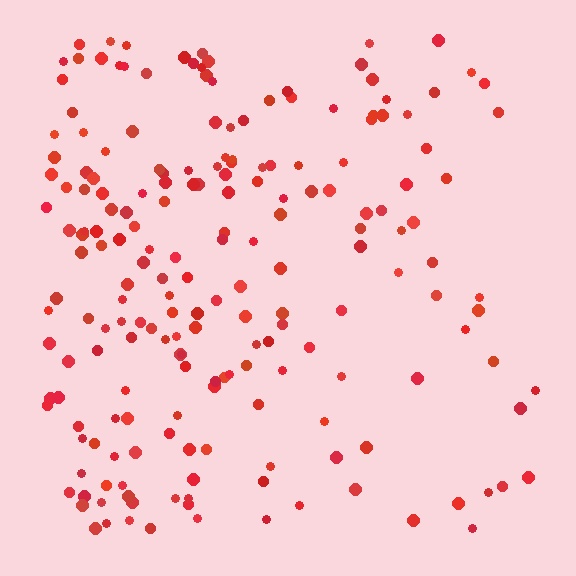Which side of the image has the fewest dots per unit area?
The right.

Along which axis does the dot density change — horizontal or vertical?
Horizontal.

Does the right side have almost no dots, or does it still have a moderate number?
Still a moderate number, just noticeably fewer than the left.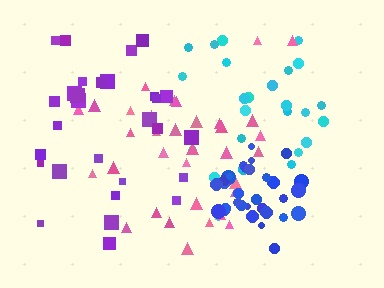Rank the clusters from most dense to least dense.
blue, cyan, pink, purple.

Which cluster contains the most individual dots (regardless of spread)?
Pink (34).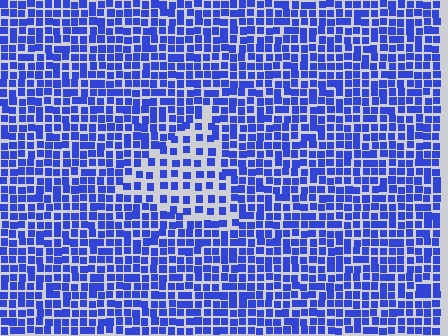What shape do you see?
I see a triangle.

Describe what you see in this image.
The image contains small blue elements arranged at two different densities. A triangle-shaped region is visible where the elements are less densely packed than the surrounding area.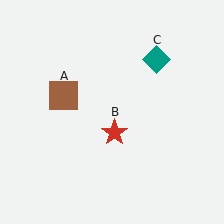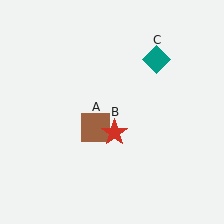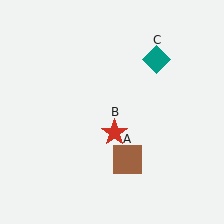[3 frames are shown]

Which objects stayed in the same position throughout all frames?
Red star (object B) and teal diamond (object C) remained stationary.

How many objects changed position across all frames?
1 object changed position: brown square (object A).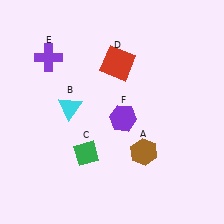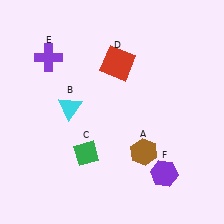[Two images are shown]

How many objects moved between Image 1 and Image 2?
1 object moved between the two images.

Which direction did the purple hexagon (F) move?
The purple hexagon (F) moved down.